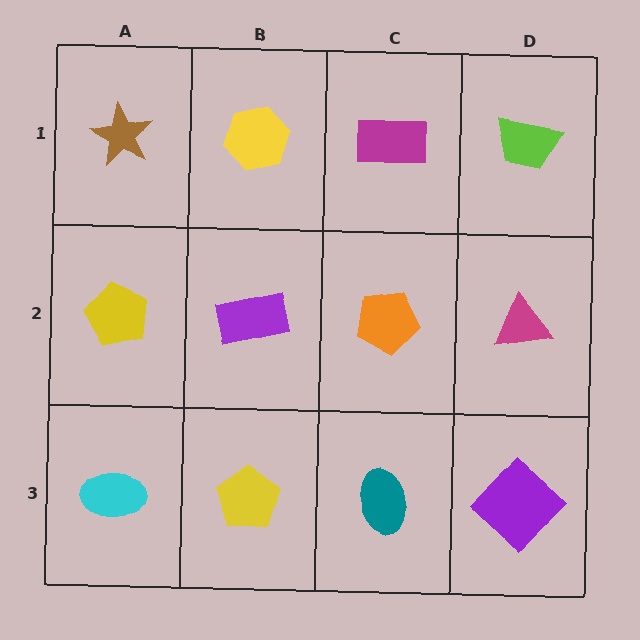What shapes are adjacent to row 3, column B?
A purple rectangle (row 2, column B), a cyan ellipse (row 3, column A), a teal ellipse (row 3, column C).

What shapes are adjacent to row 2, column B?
A yellow hexagon (row 1, column B), a yellow pentagon (row 3, column B), a yellow pentagon (row 2, column A), an orange pentagon (row 2, column C).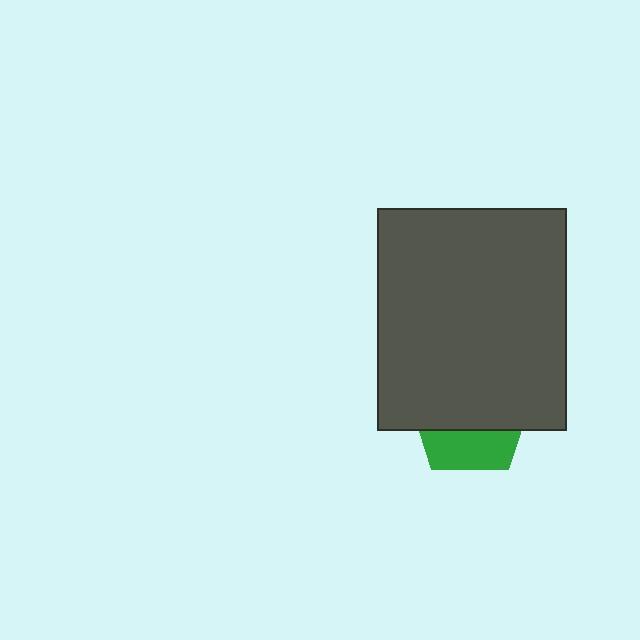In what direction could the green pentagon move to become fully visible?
The green pentagon could move down. That would shift it out from behind the dark gray rectangle entirely.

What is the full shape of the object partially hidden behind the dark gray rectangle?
The partially hidden object is a green pentagon.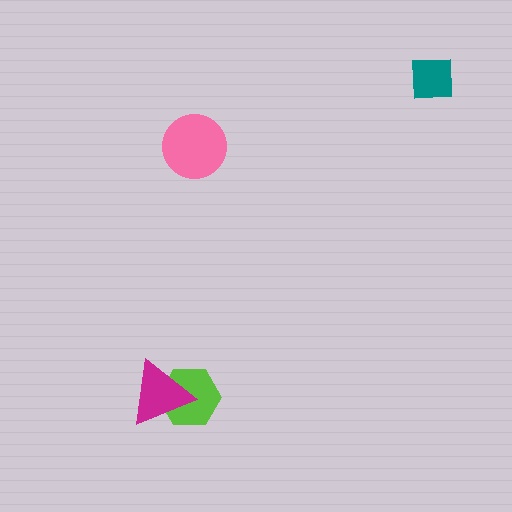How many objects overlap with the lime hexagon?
1 object overlaps with the lime hexagon.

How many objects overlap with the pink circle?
0 objects overlap with the pink circle.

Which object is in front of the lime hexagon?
The magenta triangle is in front of the lime hexagon.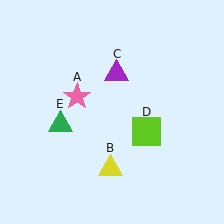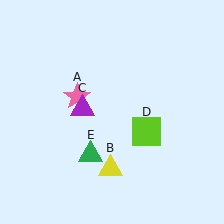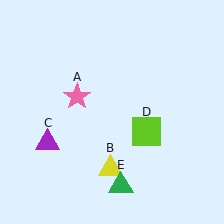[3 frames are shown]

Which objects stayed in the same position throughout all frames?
Pink star (object A) and yellow triangle (object B) and lime square (object D) remained stationary.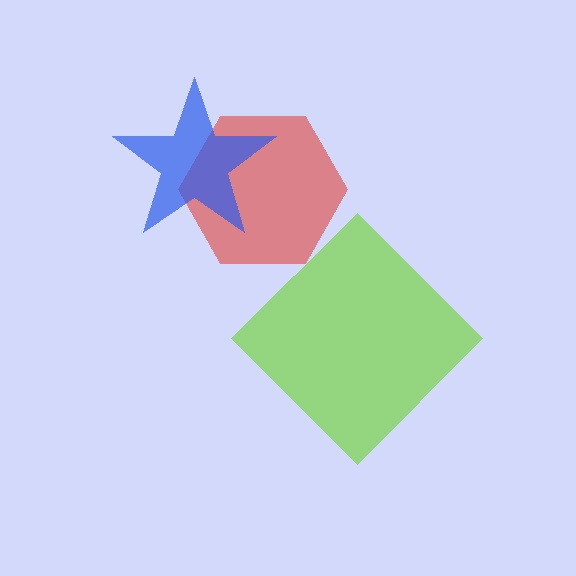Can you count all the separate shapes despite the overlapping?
Yes, there are 3 separate shapes.